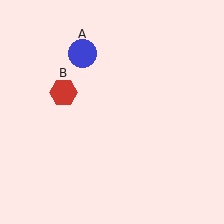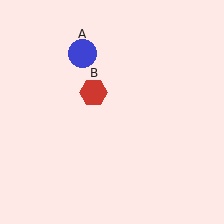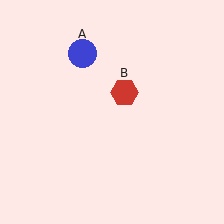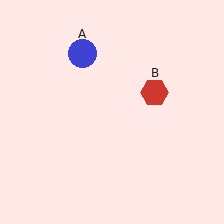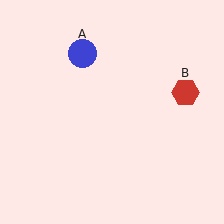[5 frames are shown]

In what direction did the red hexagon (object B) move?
The red hexagon (object B) moved right.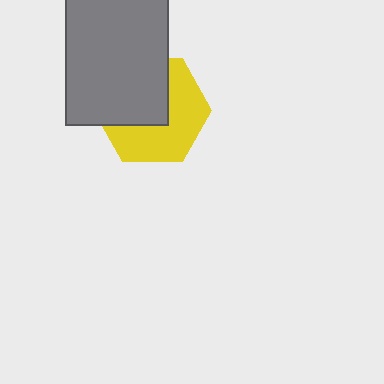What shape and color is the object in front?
The object in front is a gray rectangle.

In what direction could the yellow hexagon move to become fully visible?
The yellow hexagon could move toward the lower-right. That would shift it out from behind the gray rectangle entirely.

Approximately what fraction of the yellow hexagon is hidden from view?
Roughly 47% of the yellow hexagon is hidden behind the gray rectangle.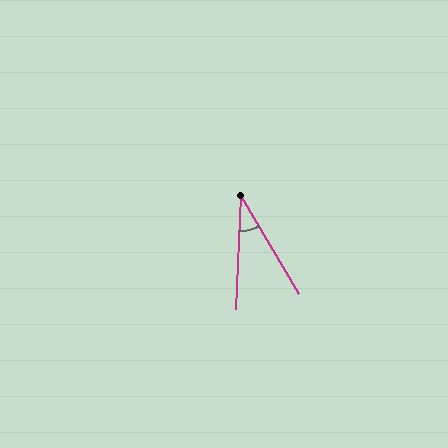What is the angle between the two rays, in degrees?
Approximately 33 degrees.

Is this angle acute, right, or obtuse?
It is acute.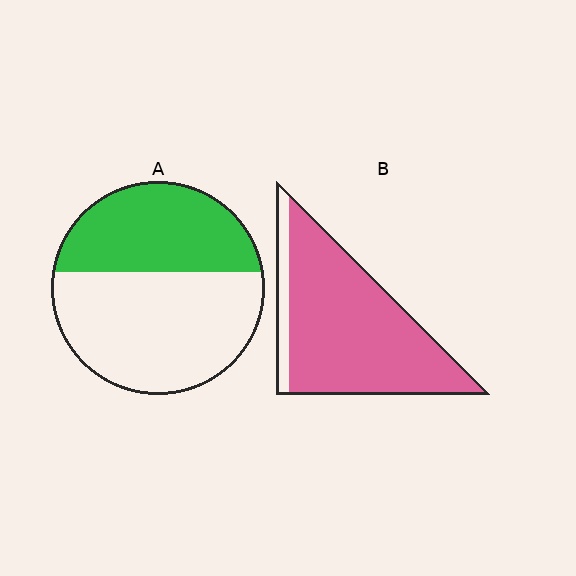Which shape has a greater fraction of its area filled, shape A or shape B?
Shape B.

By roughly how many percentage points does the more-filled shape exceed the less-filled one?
By roughly 50 percentage points (B over A).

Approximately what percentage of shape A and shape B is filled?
A is approximately 40% and B is approximately 90%.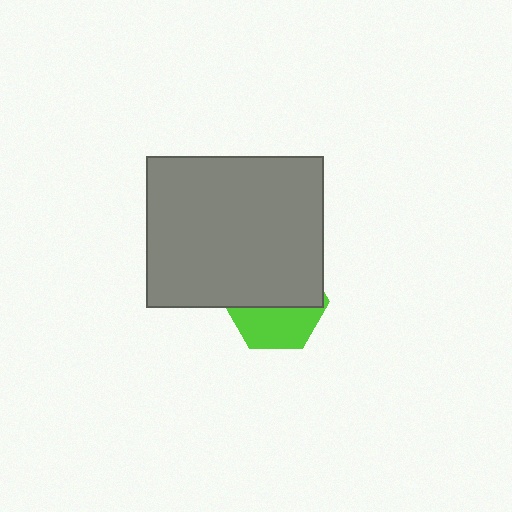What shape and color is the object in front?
The object in front is a gray rectangle.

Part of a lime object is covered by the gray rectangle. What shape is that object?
It is a hexagon.